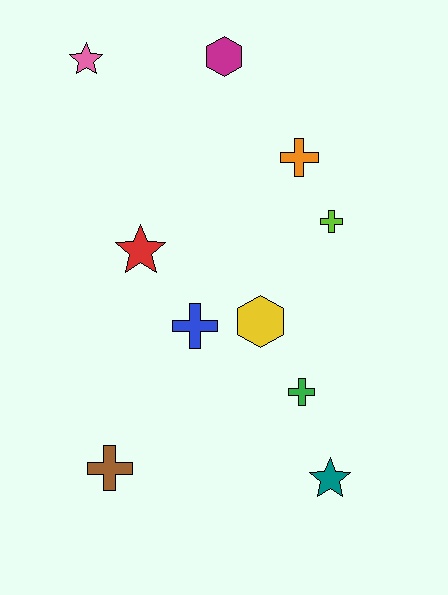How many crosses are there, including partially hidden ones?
There are 5 crosses.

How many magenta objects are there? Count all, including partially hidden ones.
There is 1 magenta object.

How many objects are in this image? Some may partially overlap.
There are 10 objects.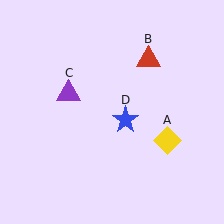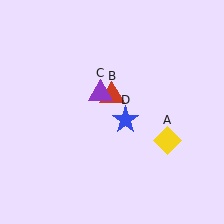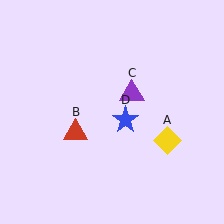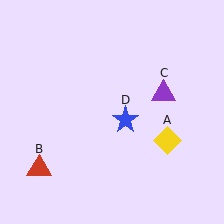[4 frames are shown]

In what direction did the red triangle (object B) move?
The red triangle (object B) moved down and to the left.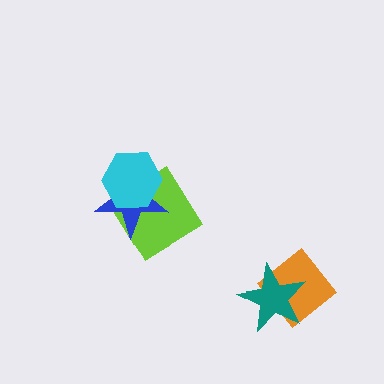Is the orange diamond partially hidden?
Yes, it is partially covered by another shape.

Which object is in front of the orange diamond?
The teal star is in front of the orange diamond.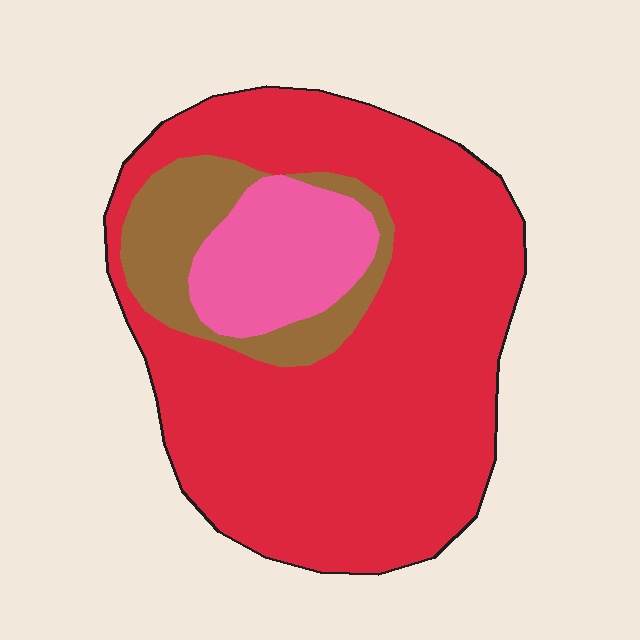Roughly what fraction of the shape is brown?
Brown covers 14% of the shape.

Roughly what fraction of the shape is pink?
Pink takes up less than a quarter of the shape.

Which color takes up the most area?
Red, at roughly 70%.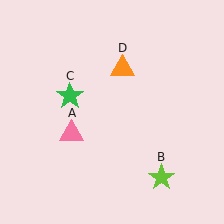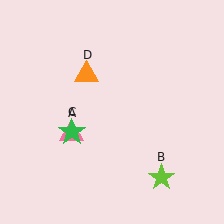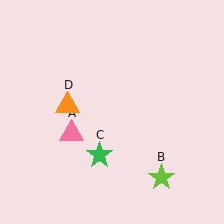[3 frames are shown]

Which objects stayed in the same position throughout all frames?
Pink triangle (object A) and lime star (object B) remained stationary.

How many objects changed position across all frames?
2 objects changed position: green star (object C), orange triangle (object D).